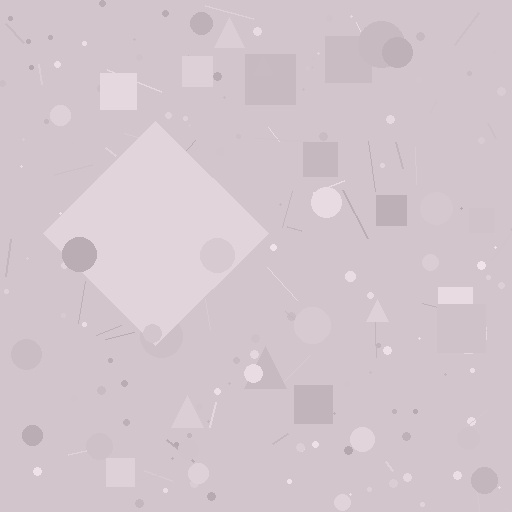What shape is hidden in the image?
A diamond is hidden in the image.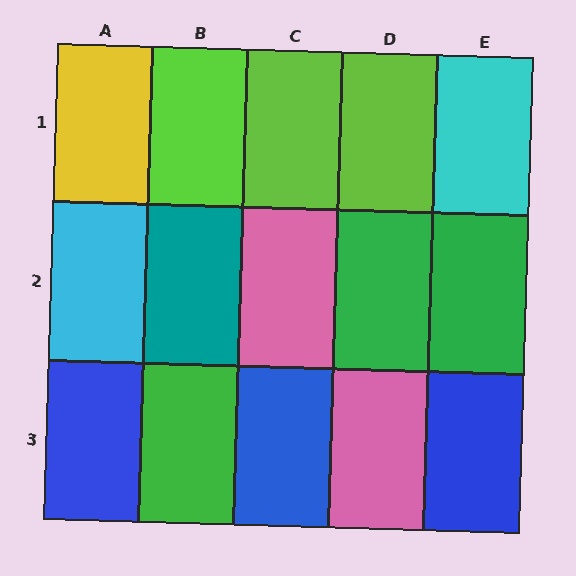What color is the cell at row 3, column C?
Blue.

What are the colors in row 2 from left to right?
Cyan, teal, pink, green, green.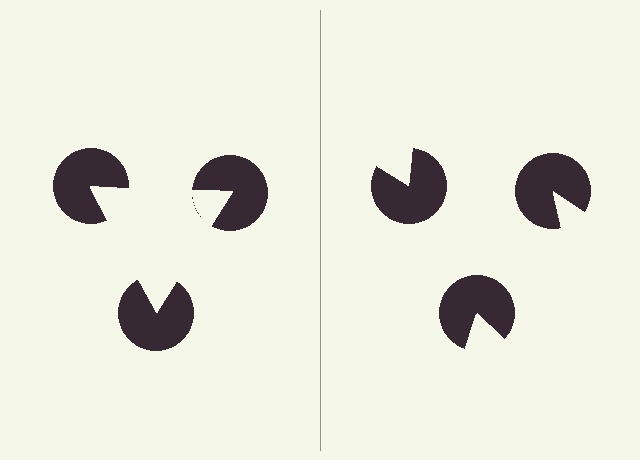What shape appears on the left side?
An illusory triangle.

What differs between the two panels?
The pac-man discs are positioned identically on both sides; only the wedge orientations differ. On the left they align to a triangle; on the right they are misaligned.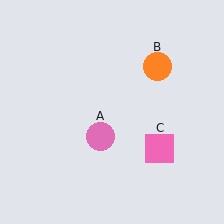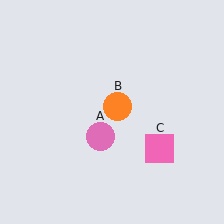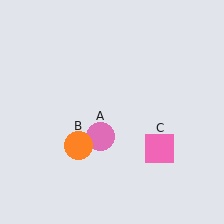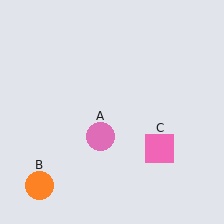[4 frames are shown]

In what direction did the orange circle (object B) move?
The orange circle (object B) moved down and to the left.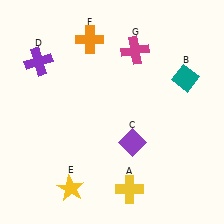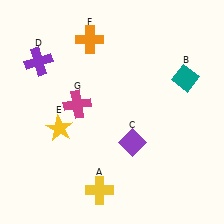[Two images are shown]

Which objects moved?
The objects that moved are: the yellow cross (A), the yellow star (E), the magenta cross (G).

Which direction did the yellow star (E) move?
The yellow star (E) moved up.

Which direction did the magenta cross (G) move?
The magenta cross (G) moved left.